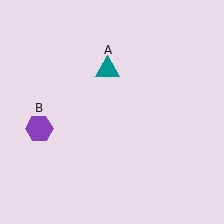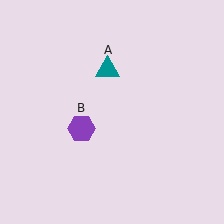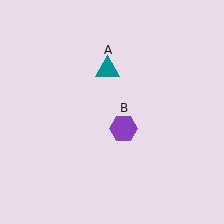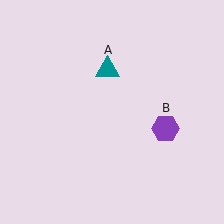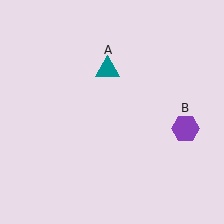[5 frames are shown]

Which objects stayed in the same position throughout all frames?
Teal triangle (object A) remained stationary.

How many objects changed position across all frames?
1 object changed position: purple hexagon (object B).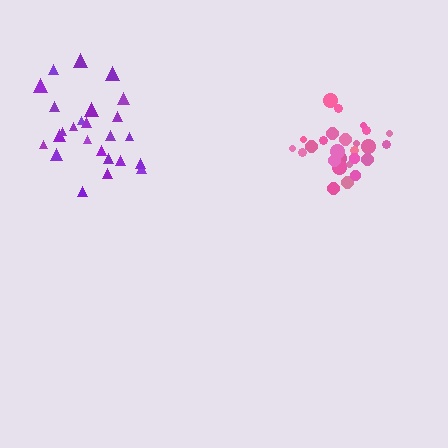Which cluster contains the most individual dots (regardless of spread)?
Pink (27).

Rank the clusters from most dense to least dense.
pink, purple.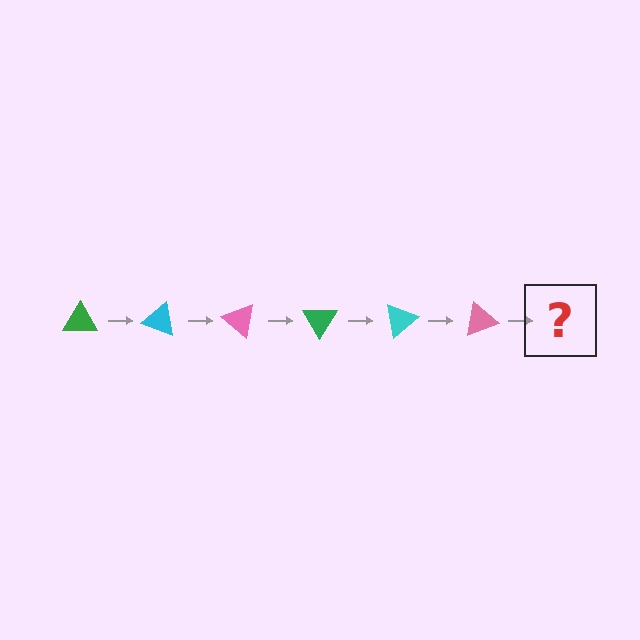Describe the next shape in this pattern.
It should be a green triangle, rotated 120 degrees from the start.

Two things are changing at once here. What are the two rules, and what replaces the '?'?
The two rules are that it rotates 20 degrees each step and the color cycles through green, cyan, and pink. The '?' should be a green triangle, rotated 120 degrees from the start.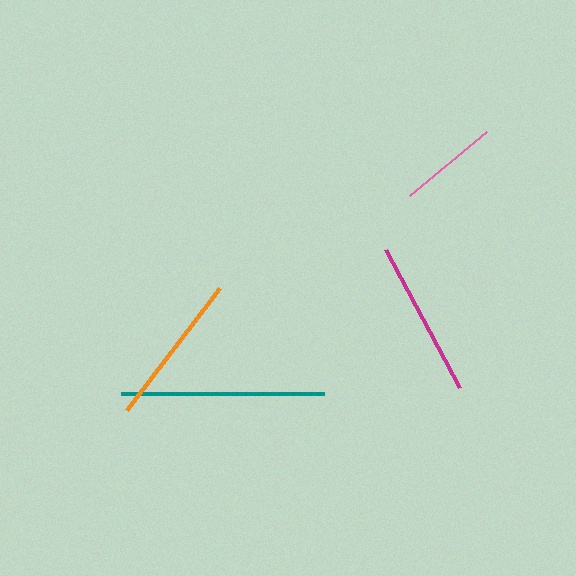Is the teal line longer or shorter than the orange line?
The teal line is longer than the orange line.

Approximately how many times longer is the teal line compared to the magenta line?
The teal line is approximately 1.3 times the length of the magenta line.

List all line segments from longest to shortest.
From longest to shortest: teal, magenta, orange, pink.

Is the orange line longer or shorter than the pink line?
The orange line is longer than the pink line.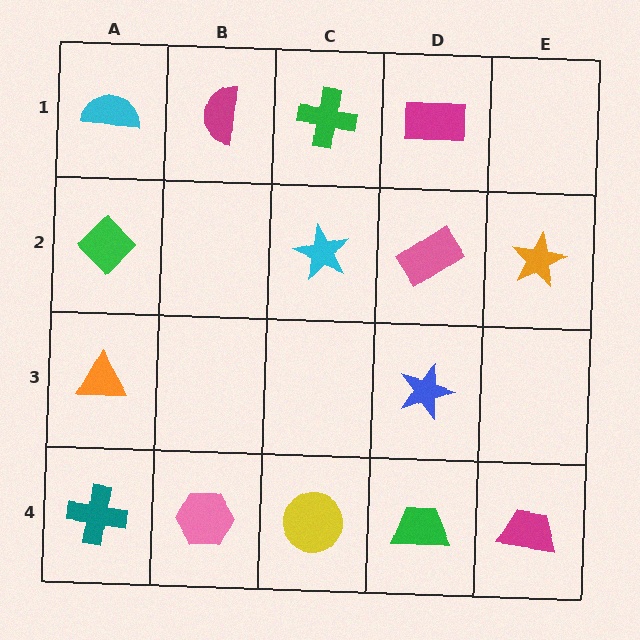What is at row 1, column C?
A green cross.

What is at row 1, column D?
A magenta rectangle.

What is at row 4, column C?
A yellow circle.